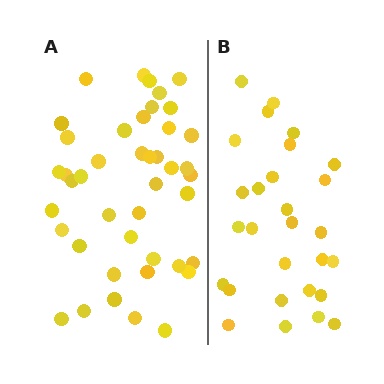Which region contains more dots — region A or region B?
Region A (the left region) has more dots.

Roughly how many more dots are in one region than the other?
Region A has approximately 15 more dots than region B.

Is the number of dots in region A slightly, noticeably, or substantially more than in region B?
Region A has substantially more. The ratio is roughly 1.5 to 1.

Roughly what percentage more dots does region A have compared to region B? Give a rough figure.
About 55% more.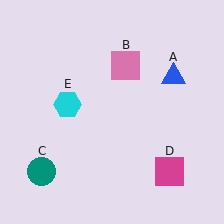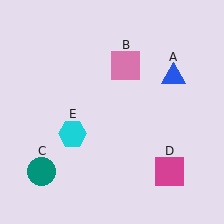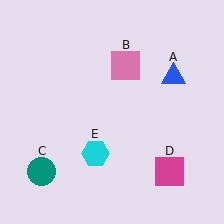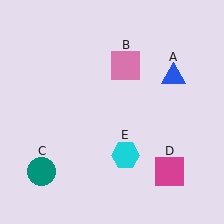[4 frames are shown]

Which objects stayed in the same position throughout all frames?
Blue triangle (object A) and pink square (object B) and teal circle (object C) and magenta square (object D) remained stationary.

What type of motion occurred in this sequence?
The cyan hexagon (object E) rotated counterclockwise around the center of the scene.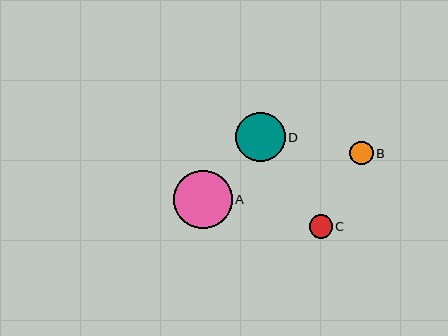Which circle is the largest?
Circle A is the largest with a size of approximately 58 pixels.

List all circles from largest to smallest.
From largest to smallest: A, D, B, C.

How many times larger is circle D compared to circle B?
Circle D is approximately 2.1 times the size of circle B.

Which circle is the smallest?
Circle C is the smallest with a size of approximately 23 pixels.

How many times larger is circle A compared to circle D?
Circle A is approximately 1.2 times the size of circle D.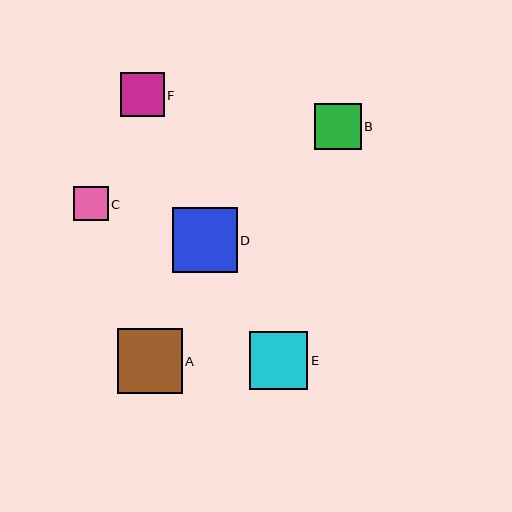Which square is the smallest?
Square C is the smallest with a size of approximately 35 pixels.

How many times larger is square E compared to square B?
Square E is approximately 1.3 times the size of square B.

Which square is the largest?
Square D is the largest with a size of approximately 65 pixels.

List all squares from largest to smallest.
From largest to smallest: D, A, E, B, F, C.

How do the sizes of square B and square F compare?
Square B and square F are approximately the same size.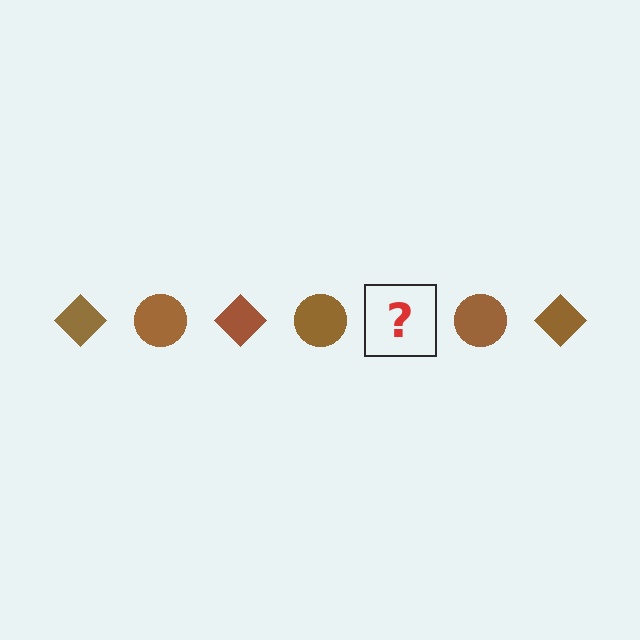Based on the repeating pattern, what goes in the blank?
The blank should be a brown diamond.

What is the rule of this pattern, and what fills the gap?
The rule is that the pattern cycles through diamond, circle shapes in brown. The gap should be filled with a brown diamond.